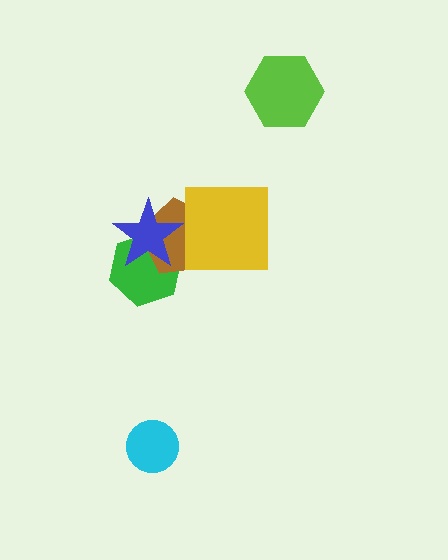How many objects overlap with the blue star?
2 objects overlap with the blue star.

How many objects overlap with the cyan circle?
0 objects overlap with the cyan circle.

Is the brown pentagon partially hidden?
Yes, it is partially covered by another shape.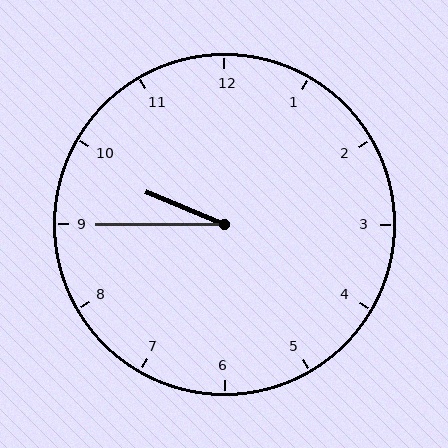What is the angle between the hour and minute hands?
Approximately 22 degrees.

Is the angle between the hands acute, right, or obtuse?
It is acute.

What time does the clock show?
9:45.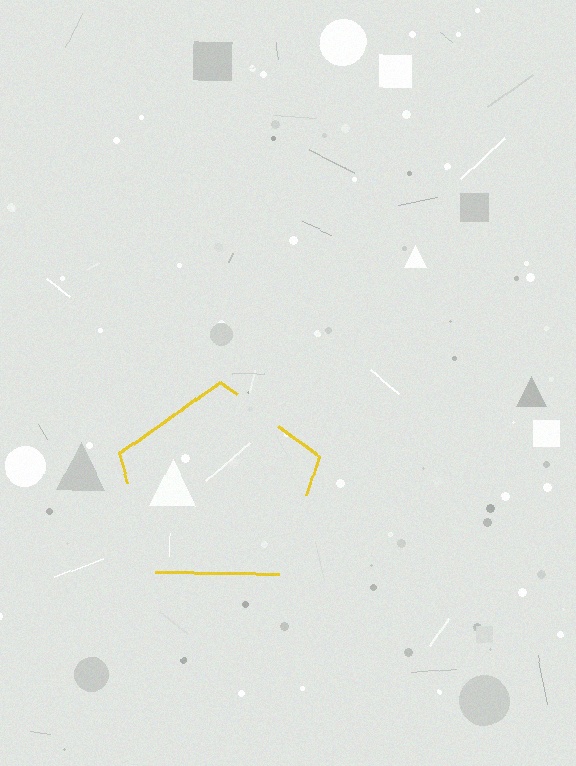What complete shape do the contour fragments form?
The contour fragments form a pentagon.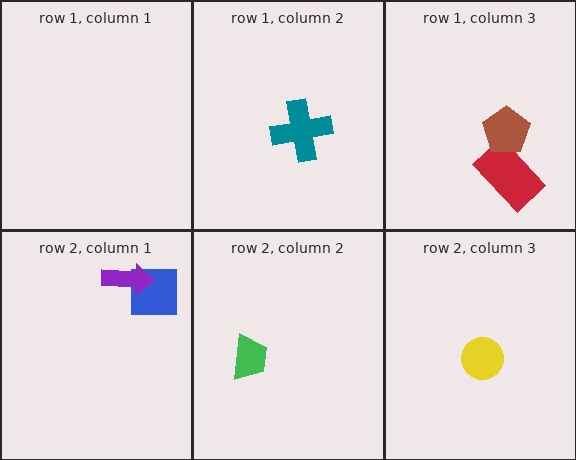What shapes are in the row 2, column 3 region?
The yellow circle.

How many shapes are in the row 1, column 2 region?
1.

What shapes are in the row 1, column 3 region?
The red rectangle, the brown pentagon.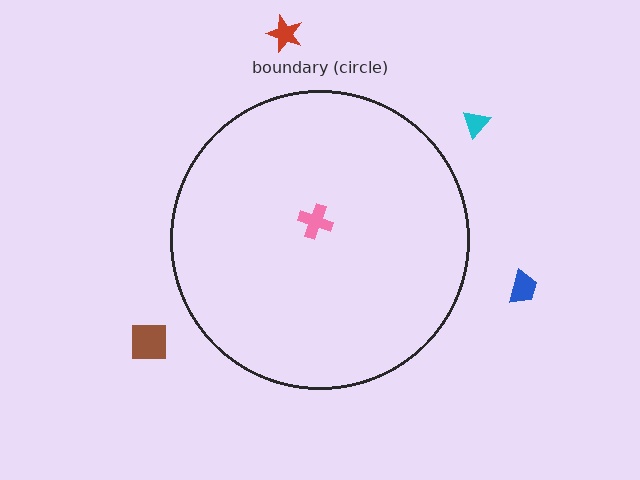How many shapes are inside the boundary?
1 inside, 4 outside.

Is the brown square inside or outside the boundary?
Outside.